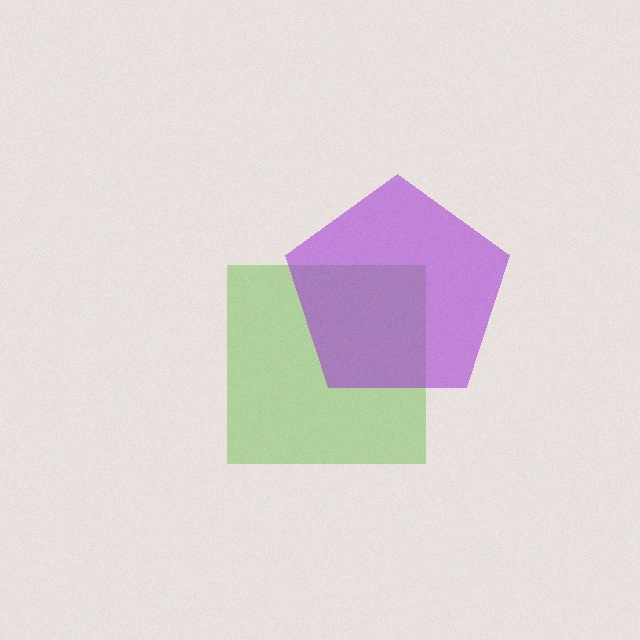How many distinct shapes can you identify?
There are 2 distinct shapes: a lime square, a purple pentagon.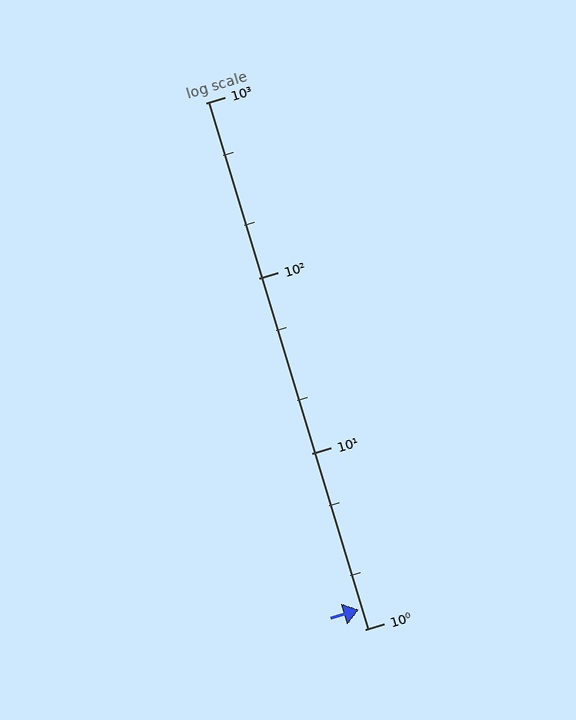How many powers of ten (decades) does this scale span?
The scale spans 3 decades, from 1 to 1000.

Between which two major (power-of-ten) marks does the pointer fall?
The pointer is between 1 and 10.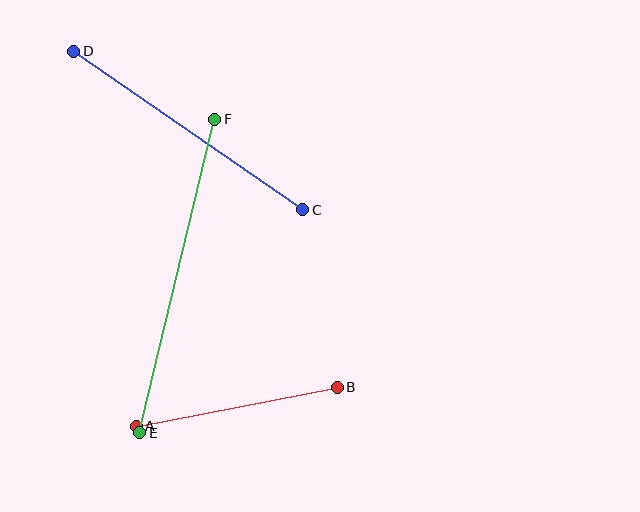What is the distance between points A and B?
The distance is approximately 204 pixels.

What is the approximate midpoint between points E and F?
The midpoint is at approximately (177, 276) pixels.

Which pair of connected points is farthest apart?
Points E and F are farthest apart.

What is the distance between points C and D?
The distance is approximately 279 pixels.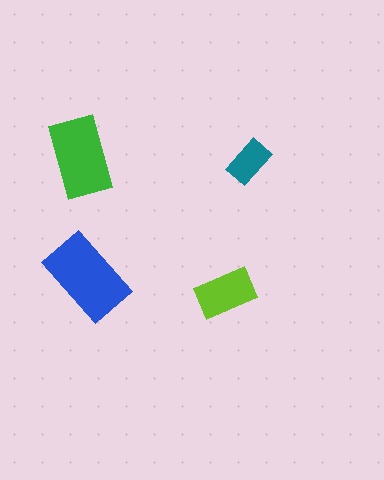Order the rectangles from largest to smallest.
the blue one, the green one, the lime one, the teal one.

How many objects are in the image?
There are 4 objects in the image.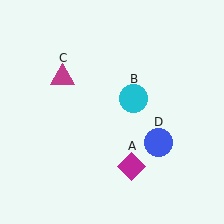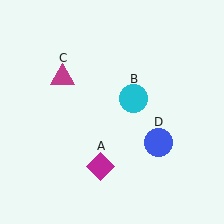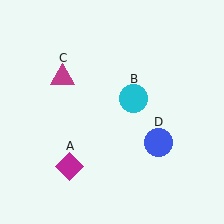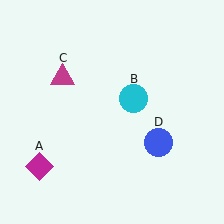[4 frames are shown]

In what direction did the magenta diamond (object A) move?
The magenta diamond (object A) moved left.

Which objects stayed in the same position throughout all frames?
Cyan circle (object B) and magenta triangle (object C) and blue circle (object D) remained stationary.